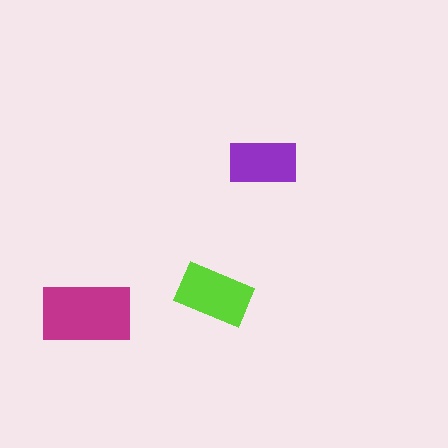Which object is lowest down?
The magenta rectangle is bottommost.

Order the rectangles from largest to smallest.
the magenta one, the lime one, the purple one.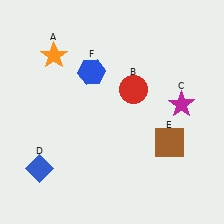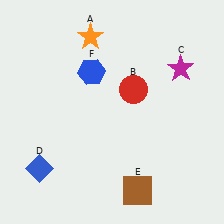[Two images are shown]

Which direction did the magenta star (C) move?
The magenta star (C) moved up.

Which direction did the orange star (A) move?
The orange star (A) moved right.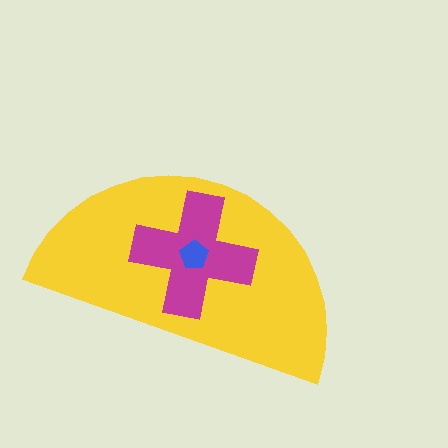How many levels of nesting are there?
3.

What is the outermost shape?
The yellow semicircle.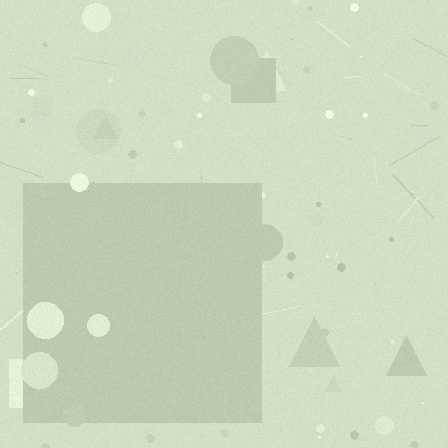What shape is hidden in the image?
A square is hidden in the image.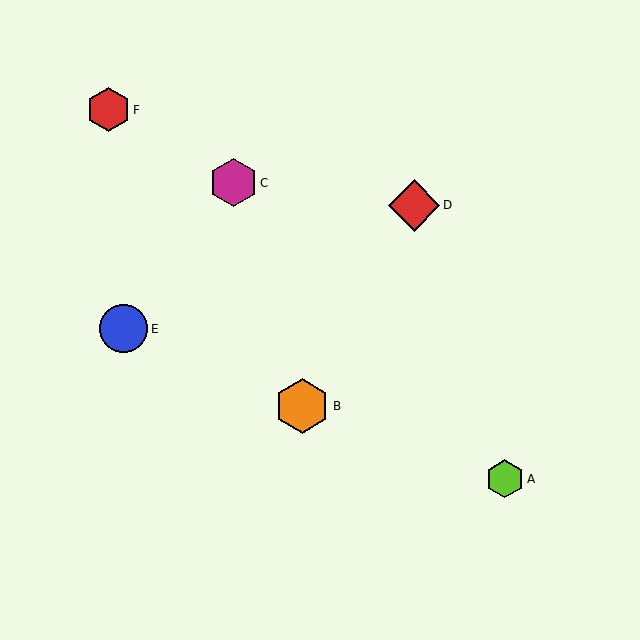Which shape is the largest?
The orange hexagon (labeled B) is the largest.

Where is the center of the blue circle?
The center of the blue circle is at (124, 329).